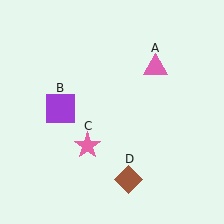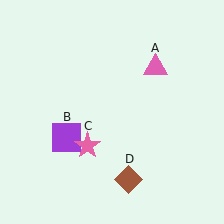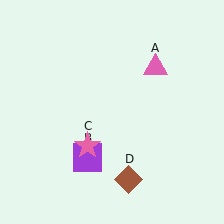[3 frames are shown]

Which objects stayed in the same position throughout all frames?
Pink triangle (object A) and pink star (object C) and brown diamond (object D) remained stationary.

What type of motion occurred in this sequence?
The purple square (object B) rotated counterclockwise around the center of the scene.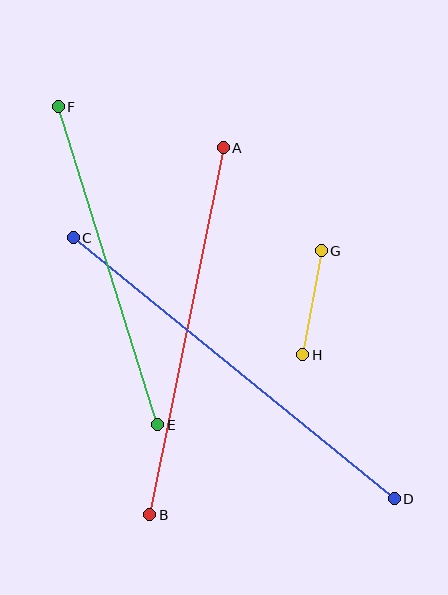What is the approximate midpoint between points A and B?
The midpoint is at approximately (187, 331) pixels.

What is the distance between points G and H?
The distance is approximately 106 pixels.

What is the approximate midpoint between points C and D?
The midpoint is at approximately (234, 368) pixels.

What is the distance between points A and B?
The distance is approximately 374 pixels.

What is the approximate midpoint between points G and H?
The midpoint is at approximately (312, 303) pixels.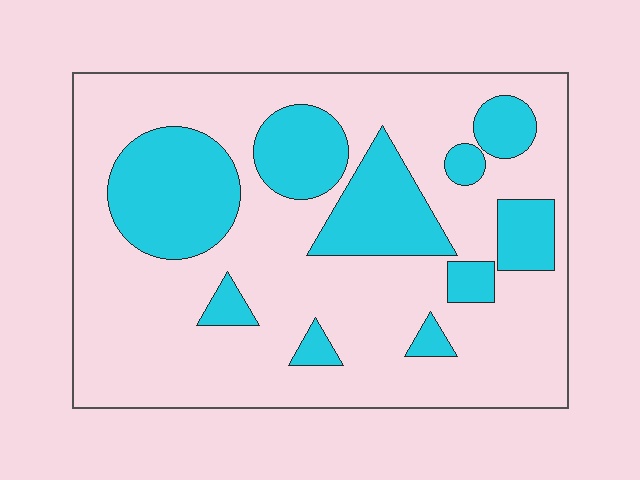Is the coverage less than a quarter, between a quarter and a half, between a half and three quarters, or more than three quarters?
Between a quarter and a half.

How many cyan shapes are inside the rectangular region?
10.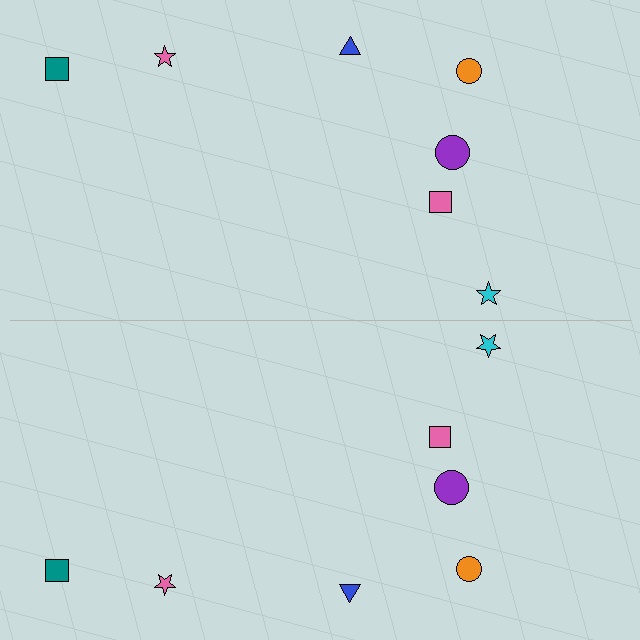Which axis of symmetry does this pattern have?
The pattern has a horizontal axis of symmetry running through the center of the image.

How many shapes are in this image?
There are 14 shapes in this image.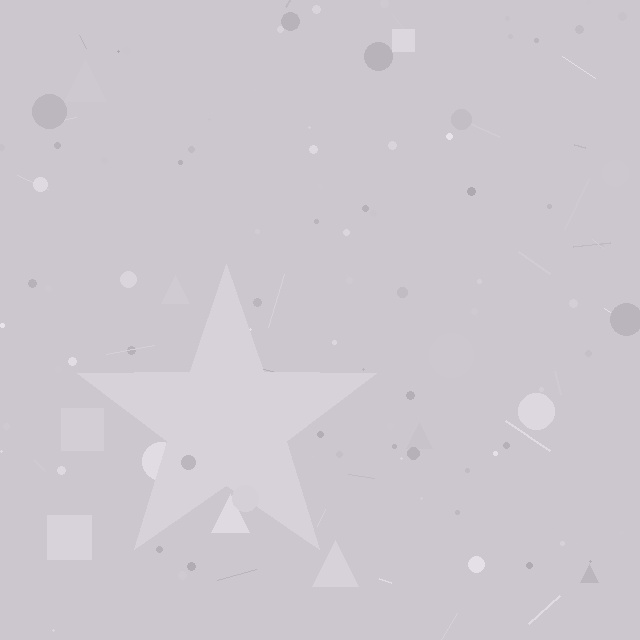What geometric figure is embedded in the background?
A star is embedded in the background.